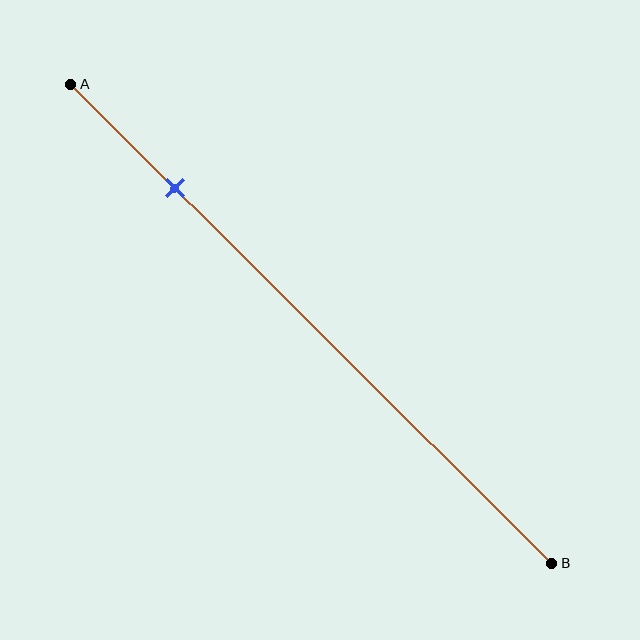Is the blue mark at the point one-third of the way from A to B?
No, the mark is at about 20% from A, not at the 33% one-third point.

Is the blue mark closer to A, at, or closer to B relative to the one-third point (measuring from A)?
The blue mark is closer to point A than the one-third point of segment AB.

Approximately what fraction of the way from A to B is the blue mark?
The blue mark is approximately 20% of the way from A to B.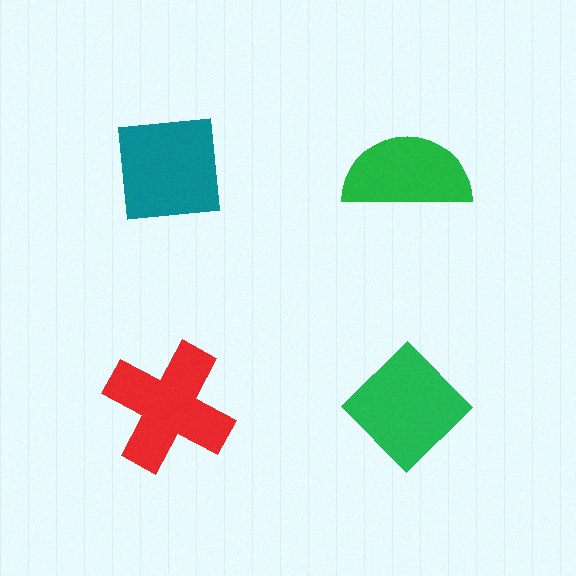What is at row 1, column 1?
A teal square.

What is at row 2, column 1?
A red cross.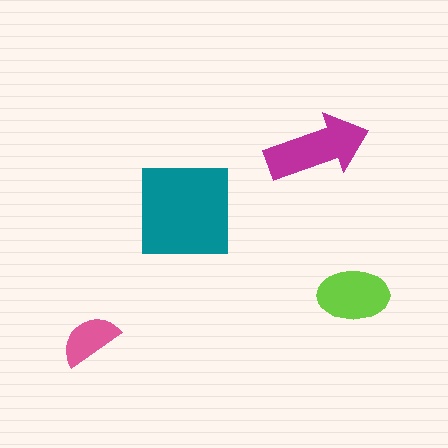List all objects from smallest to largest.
The pink semicircle, the lime ellipse, the magenta arrow, the teal square.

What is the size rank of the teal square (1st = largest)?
1st.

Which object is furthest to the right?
The lime ellipse is rightmost.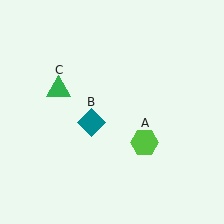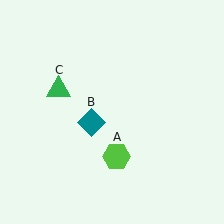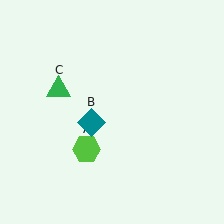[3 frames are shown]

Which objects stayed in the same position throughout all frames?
Teal diamond (object B) and green triangle (object C) remained stationary.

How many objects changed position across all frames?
1 object changed position: lime hexagon (object A).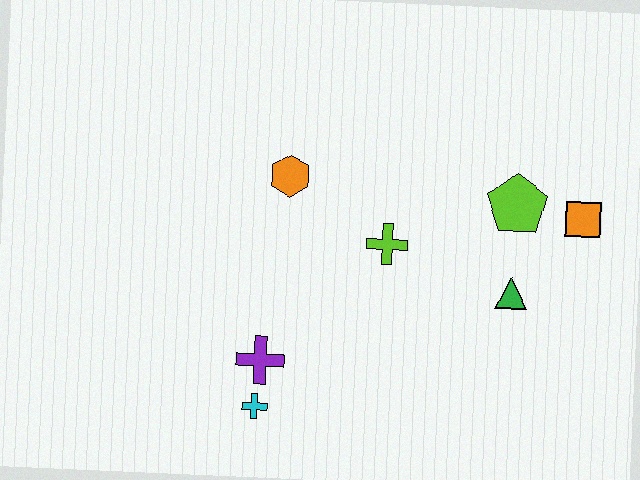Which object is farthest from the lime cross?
The cyan cross is farthest from the lime cross.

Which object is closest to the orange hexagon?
The lime cross is closest to the orange hexagon.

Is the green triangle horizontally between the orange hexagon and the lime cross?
No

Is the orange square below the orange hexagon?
Yes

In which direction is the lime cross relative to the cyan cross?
The lime cross is above the cyan cross.